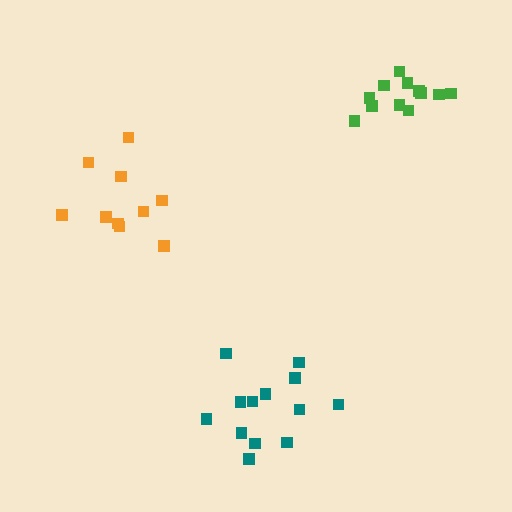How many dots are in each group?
Group 1: 12 dots, Group 2: 10 dots, Group 3: 13 dots (35 total).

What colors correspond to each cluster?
The clusters are colored: green, orange, teal.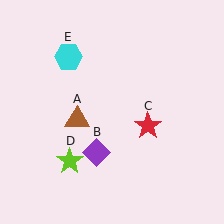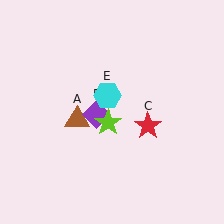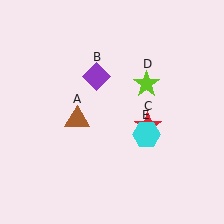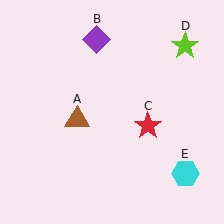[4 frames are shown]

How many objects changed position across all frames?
3 objects changed position: purple diamond (object B), lime star (object D), cyan hexagon (object E).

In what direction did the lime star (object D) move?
The lime star (object D) moved up and to the right.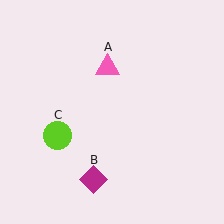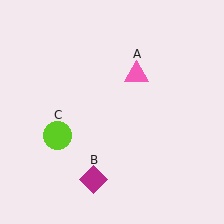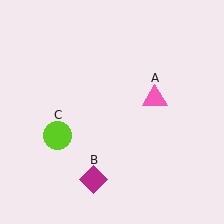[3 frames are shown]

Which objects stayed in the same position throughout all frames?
Magenta diamond (object B) and lime circle (object C) remained stationary.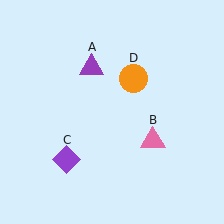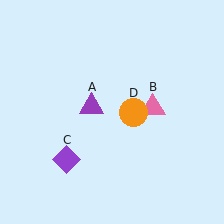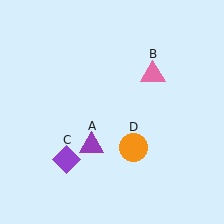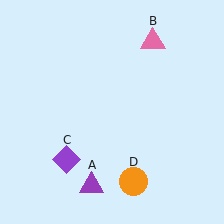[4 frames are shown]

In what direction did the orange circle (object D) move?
The orange circle (object D) moved down.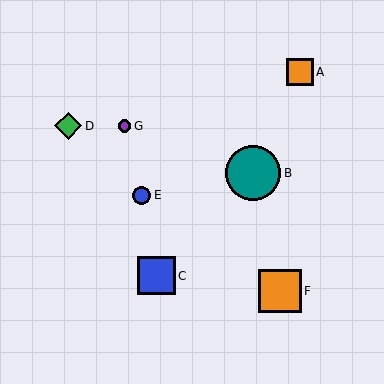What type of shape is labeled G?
Shape G is a purple circle.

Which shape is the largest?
The teal circle (labeled B) is the largest.